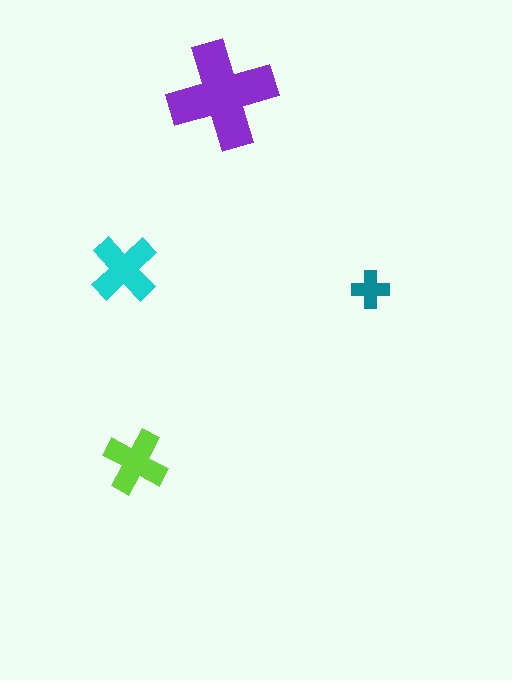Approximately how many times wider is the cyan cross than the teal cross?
About 2 times wider.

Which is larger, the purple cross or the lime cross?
The purple one.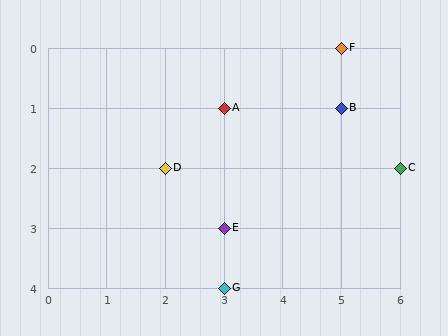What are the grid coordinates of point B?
Point B is at grid coordinates (5, 1).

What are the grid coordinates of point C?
Point C is at grid coordinates (6, 2).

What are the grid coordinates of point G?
Point G is at grid coordinates (3, 4).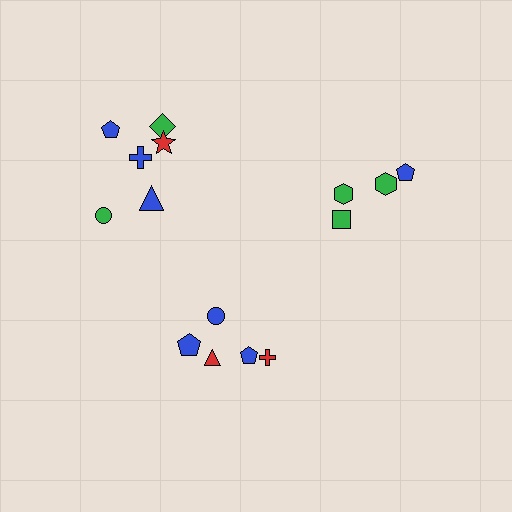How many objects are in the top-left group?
There are 6 objects.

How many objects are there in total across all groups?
There are 15 objects.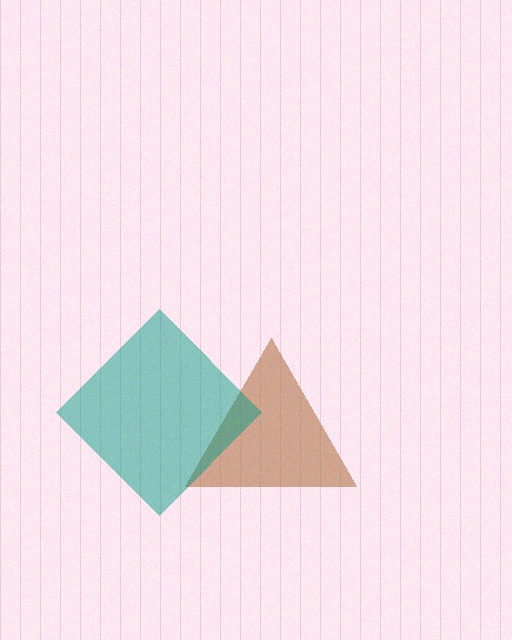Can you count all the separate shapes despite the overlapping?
Yes, there are 2 separate shapes.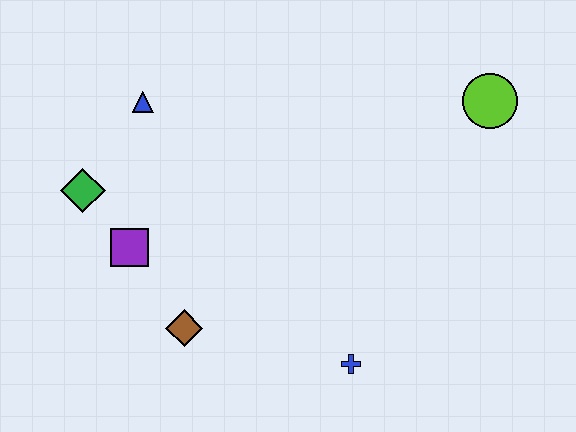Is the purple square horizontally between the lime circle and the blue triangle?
No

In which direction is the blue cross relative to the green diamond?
The blue cross is to the right of the green diamond.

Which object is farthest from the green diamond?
The lime circle is farthest from the green diamond.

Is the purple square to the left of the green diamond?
No